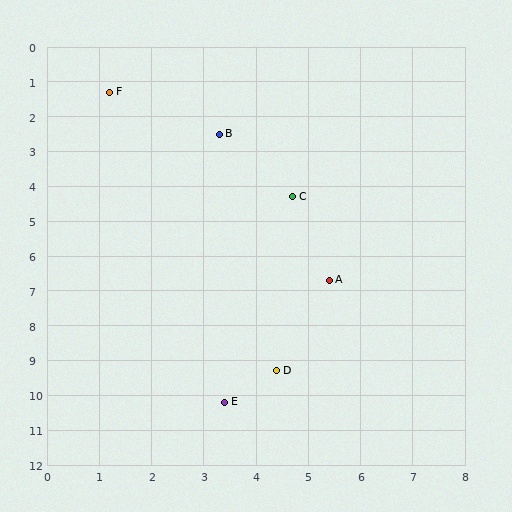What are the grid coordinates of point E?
Point E is at approximately (3.4, 10.2).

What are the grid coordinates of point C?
Point C is at approximately (4.7, 4.3).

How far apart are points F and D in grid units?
Points F and D are about 8.6 grid units apart.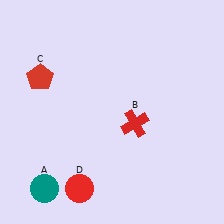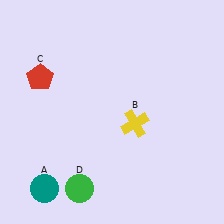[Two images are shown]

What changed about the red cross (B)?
In Image 1, B is red. In Image 2, it changed to yellow.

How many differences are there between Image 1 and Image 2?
There are 2 differences between the two images.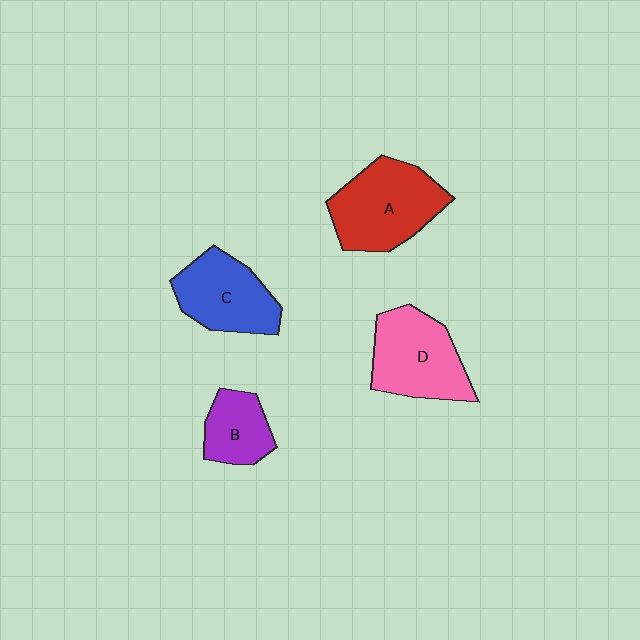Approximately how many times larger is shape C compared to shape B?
Approximately 1.5 times.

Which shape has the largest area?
Shape A (red).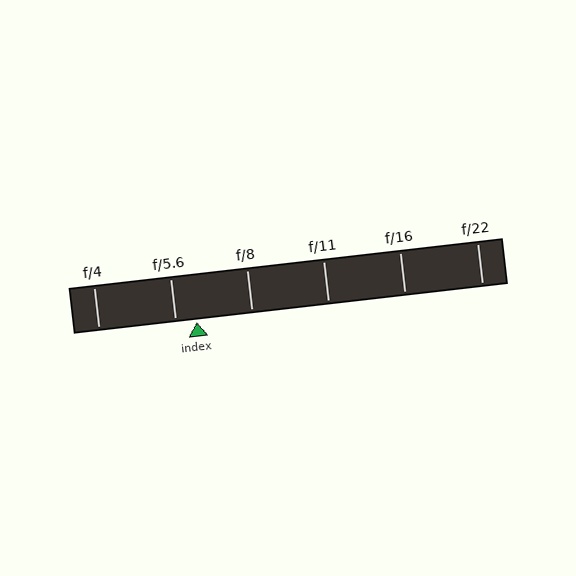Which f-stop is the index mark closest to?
The index mark is closest to f/5.6.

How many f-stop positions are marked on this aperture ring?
There are 6 f-stop positions marked.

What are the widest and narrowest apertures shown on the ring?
The widest aperture shown is f/4 and the narrowest is f/22.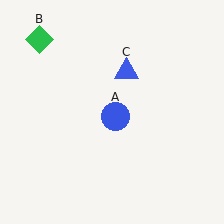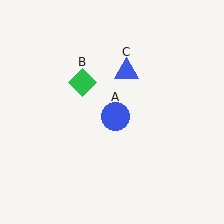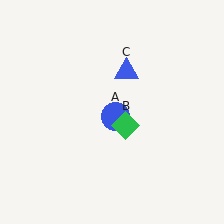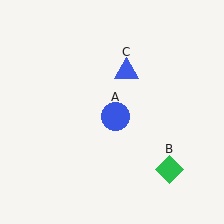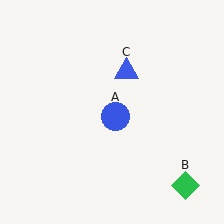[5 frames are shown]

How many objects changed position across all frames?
1 object changed position: green diamond (object B).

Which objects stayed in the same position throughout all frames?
Blue circle (object A) and blue triangle (object C) remained stationary.